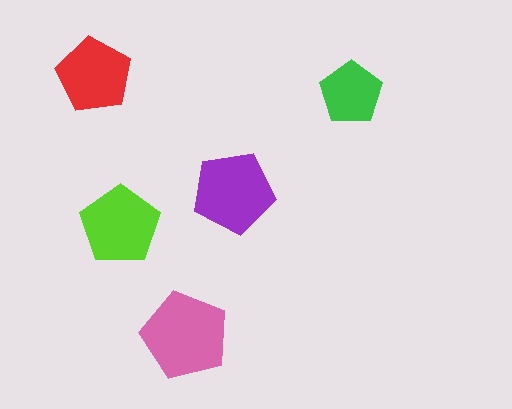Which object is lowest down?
The pink pentagon is bottommost.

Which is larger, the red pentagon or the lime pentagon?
The lime one.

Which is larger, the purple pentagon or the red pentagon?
The purple one.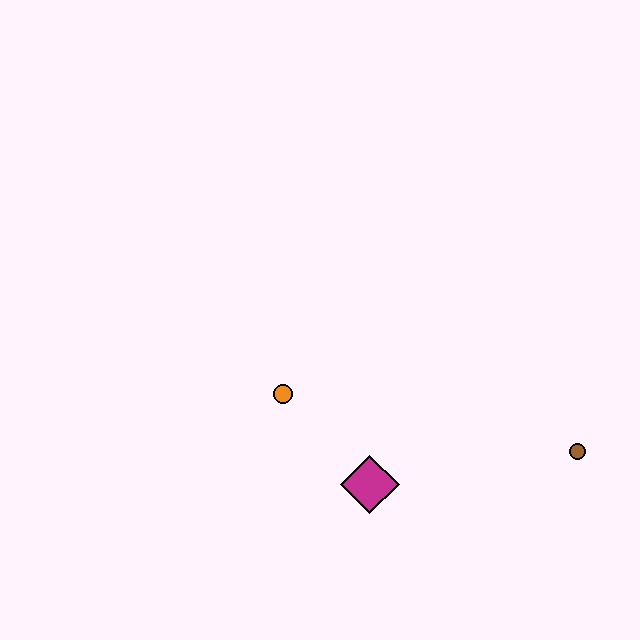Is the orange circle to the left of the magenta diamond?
Yes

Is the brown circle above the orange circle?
No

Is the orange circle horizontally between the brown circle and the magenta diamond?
No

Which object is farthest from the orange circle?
The brown circle is farthest from the orange circle.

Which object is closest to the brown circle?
The magenta diamond is closest to the brown circle.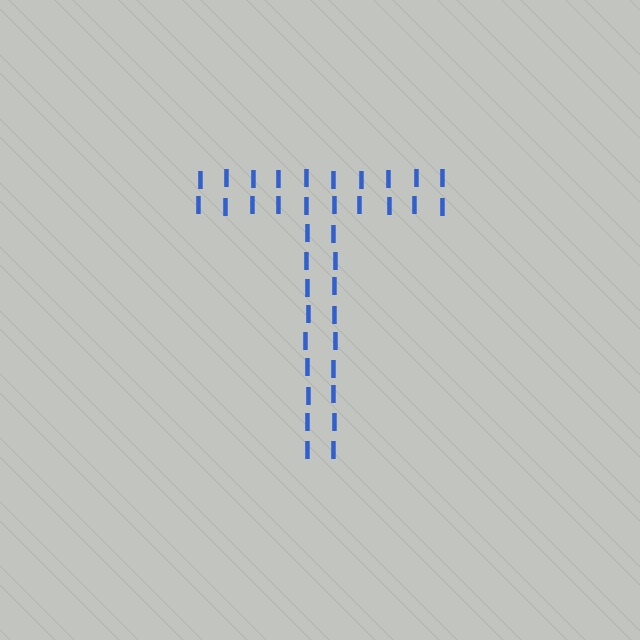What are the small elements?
The small elements are letter I's.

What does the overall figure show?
The overall figure shows the letter T.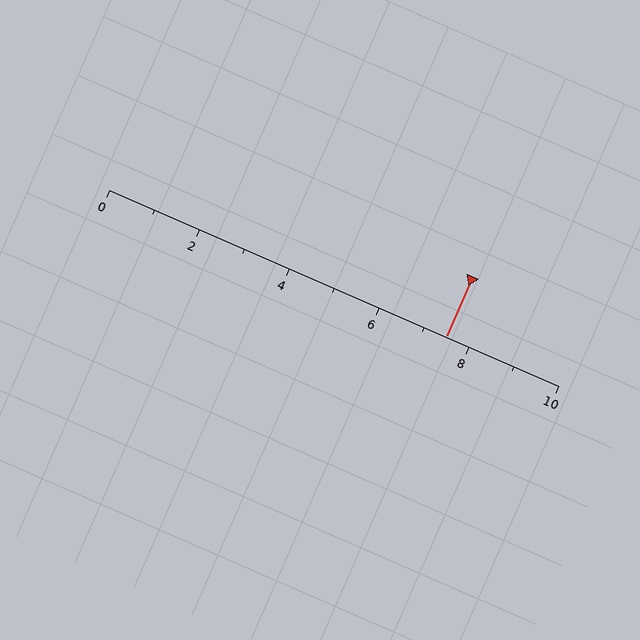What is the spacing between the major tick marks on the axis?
The major ticks are spaced 2 apart.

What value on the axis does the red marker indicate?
The marker indicates approximately 7.5.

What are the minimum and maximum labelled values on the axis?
The axis runs from 0 to 10.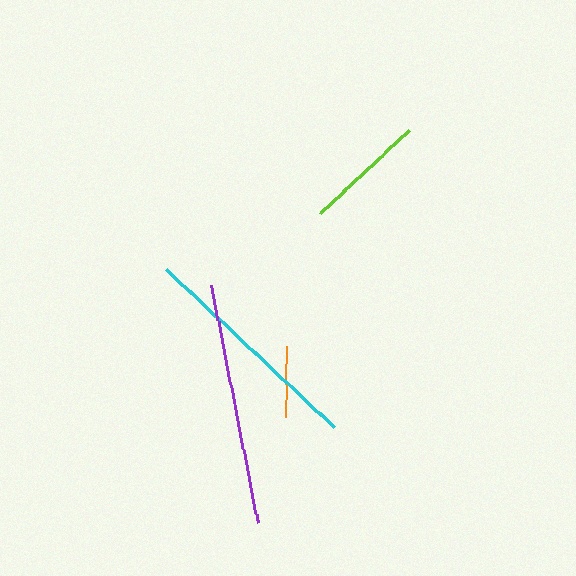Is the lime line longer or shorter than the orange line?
The lime line is longer than the orange line.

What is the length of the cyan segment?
The cyan segment is approximately 231 pixels long.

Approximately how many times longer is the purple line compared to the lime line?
The purple line is approximately 2.0 times the length of the lime line.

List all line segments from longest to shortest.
From longest to shortest: purple, cyan, lime, orange.